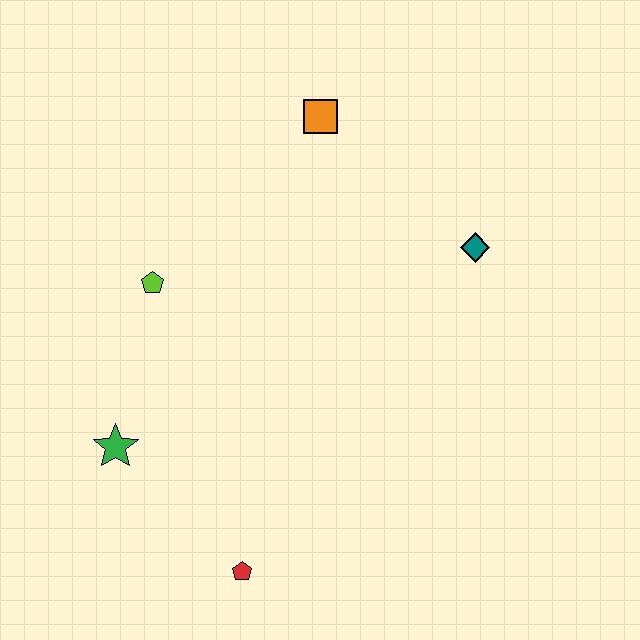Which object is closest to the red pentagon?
The green star is closest to the red pentagon.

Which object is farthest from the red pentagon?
The orange square is farthest from the red pentagon.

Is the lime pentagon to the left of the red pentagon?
Yes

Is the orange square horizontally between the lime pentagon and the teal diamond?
Yes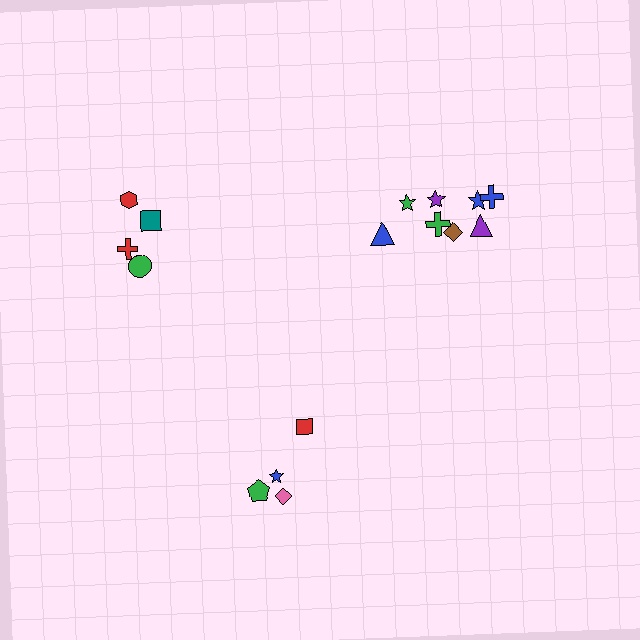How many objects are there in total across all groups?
There are 16 objects.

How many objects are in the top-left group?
There are 4 objects.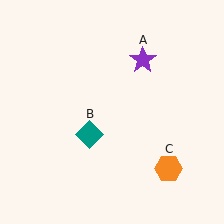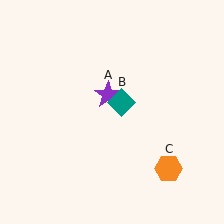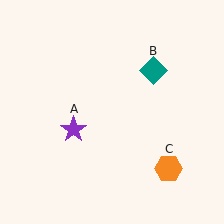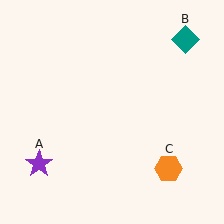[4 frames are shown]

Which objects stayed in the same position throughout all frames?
Orange hexagon (object C) remained stationary.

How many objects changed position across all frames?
2 objects changed position: purple star (object A), teal diamond (object B).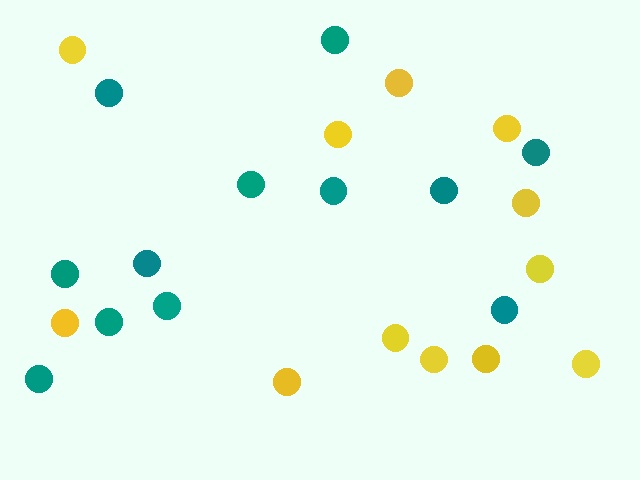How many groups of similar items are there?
There are 2 groups: one group of yellow circles (12) and one group of teal circles (12).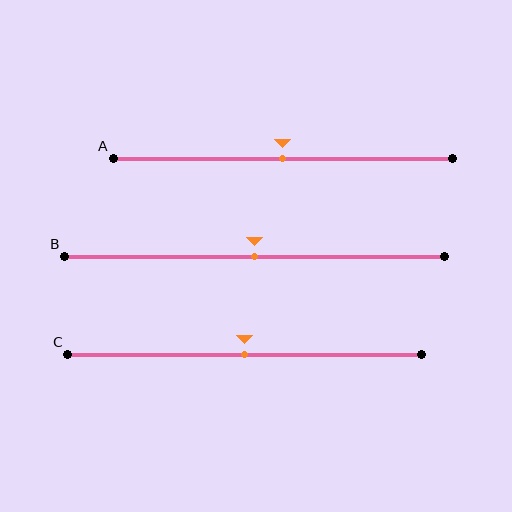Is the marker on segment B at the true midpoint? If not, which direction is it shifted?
Yes, the marker on segment B is at the true midpoint.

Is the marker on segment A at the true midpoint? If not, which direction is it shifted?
Yes, the marker on segment A is at the true midpoint.